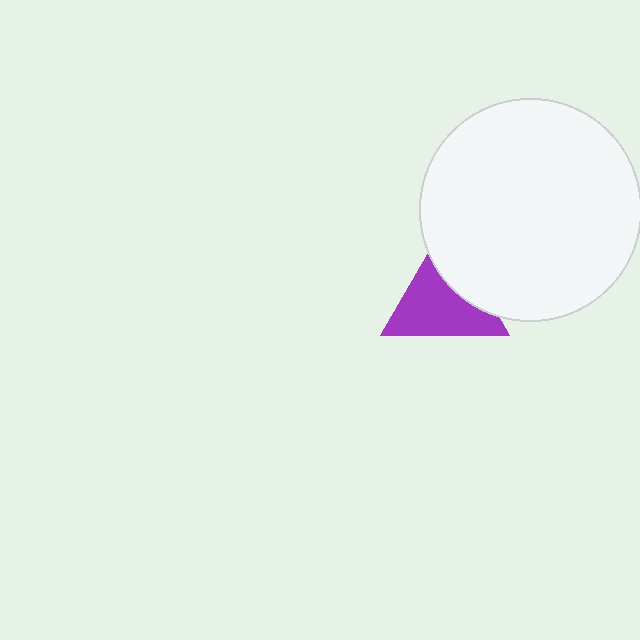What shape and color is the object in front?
The object in front is a white circle.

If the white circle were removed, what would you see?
You would see the complete purple triangle.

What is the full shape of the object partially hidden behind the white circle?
The partially hidden object is a purple triangle.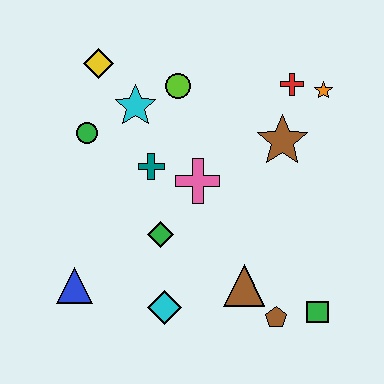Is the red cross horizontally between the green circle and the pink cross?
No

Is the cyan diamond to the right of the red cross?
No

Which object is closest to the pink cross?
The teal cross is closest to the pink cross.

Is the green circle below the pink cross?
No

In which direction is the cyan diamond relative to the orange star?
The cyan diamond is below the orange star.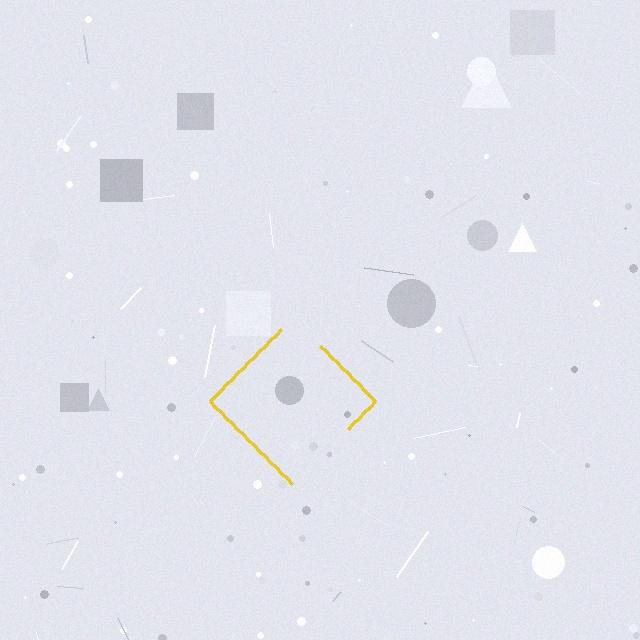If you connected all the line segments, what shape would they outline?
They would outline a diamond.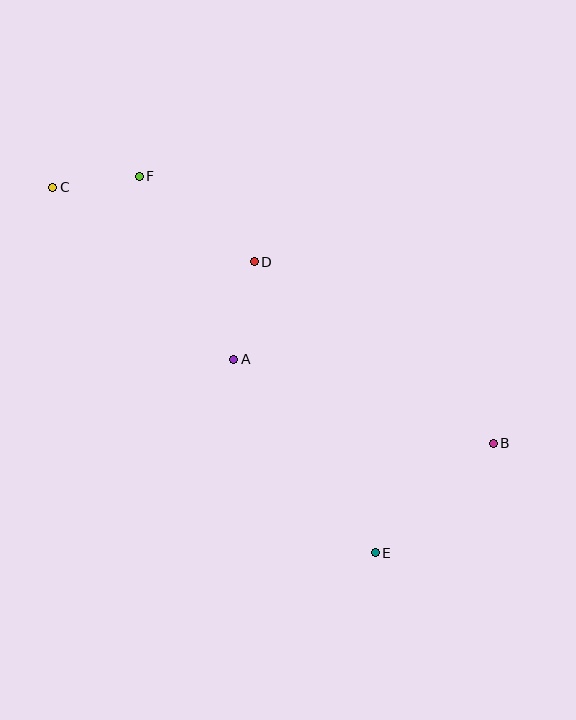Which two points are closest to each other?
Points C and F are closest to each other.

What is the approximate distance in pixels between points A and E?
The distance between A and E is approximately 240 pixels.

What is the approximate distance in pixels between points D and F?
The distance between D and F is approximately 143 pixels.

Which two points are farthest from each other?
Points B and C are farthest from each other.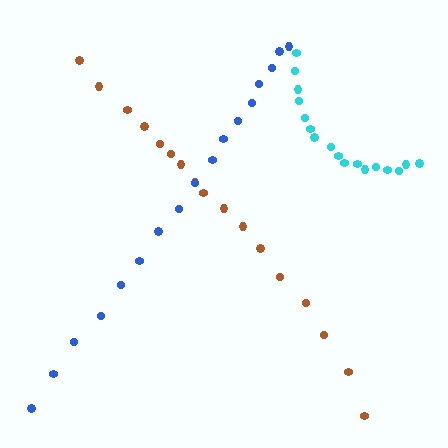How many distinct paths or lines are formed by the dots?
There are 3 distinct paths.